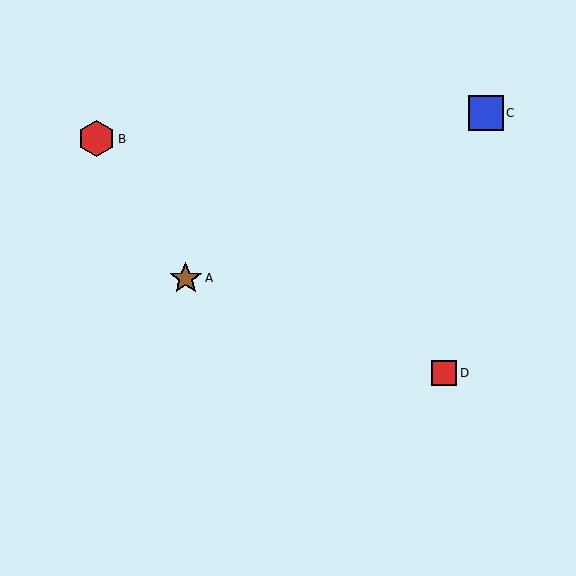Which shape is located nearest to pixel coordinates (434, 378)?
The red square (labeled D) at (444, 373) is nearest to that location.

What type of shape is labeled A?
Shape A is a brown star.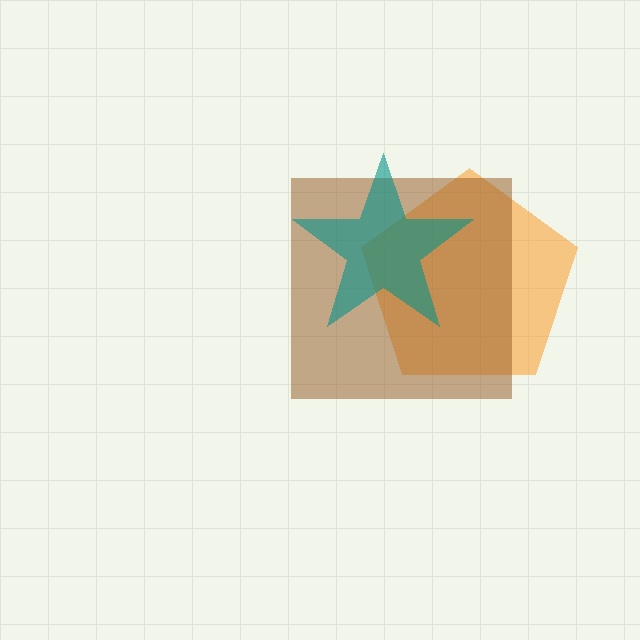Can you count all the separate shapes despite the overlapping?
Yes, there are 3 separate shapes.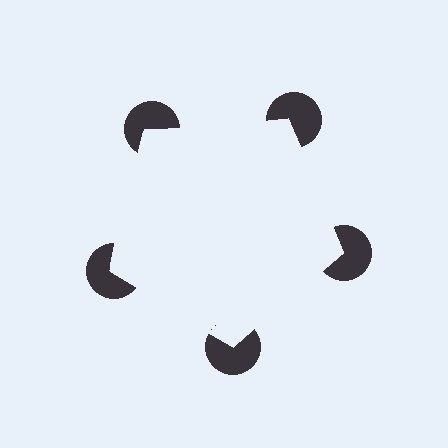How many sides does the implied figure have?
5 sides.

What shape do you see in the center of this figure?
An illusory pentagon — its edges are inferred from the aligned wedge cuts in the pac-man discs, not physically drawn.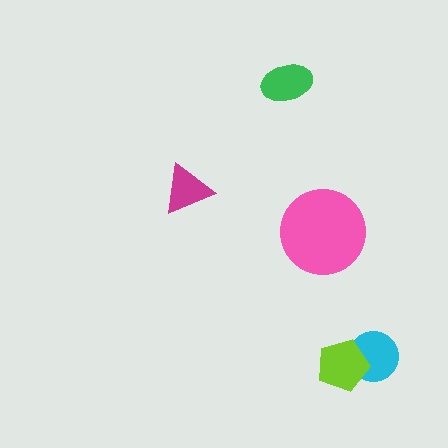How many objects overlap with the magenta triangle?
0 objects overlap with the magenta triangle.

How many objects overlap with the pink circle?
0 objects overlap with the pink circle.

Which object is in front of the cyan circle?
The lime pentagon is in front of the cyan circle.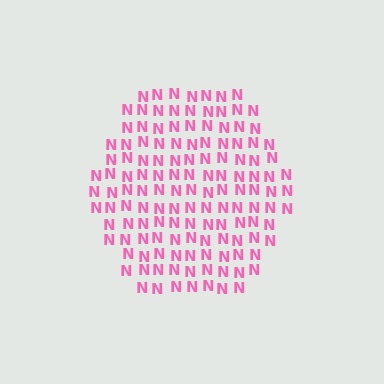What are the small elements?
The small elements are letter N's.